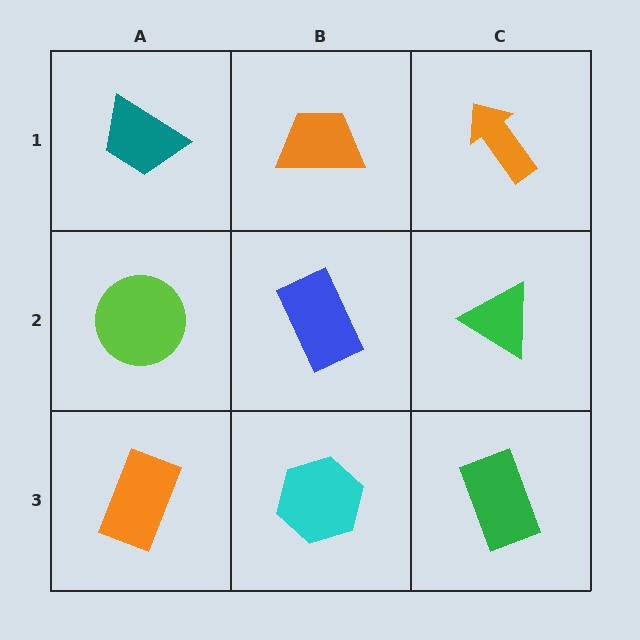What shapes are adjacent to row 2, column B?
An orange trapezoid (row 1, column B), a cyan hexagon (row 3, column B), a lime circle (row 2, column A), a green triangle (row 2, column C).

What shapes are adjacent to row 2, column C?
An orange arrow (row 1, column C), a green rectangle (row 3, column C), a blue rectangle (row 2, column B).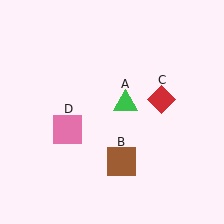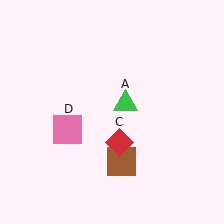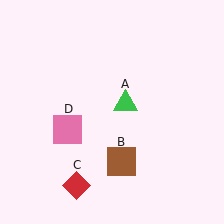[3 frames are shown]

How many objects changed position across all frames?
1 object changed position: red diamond (object C).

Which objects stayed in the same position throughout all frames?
Green triangle (object A) and brown square (object B) and pink square (object D) remained stationary.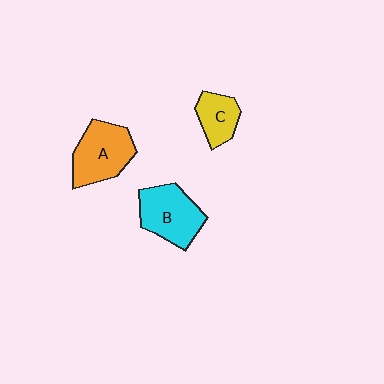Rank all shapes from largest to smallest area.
From largest to smallest: A (orange), B (cyan), C (yellow).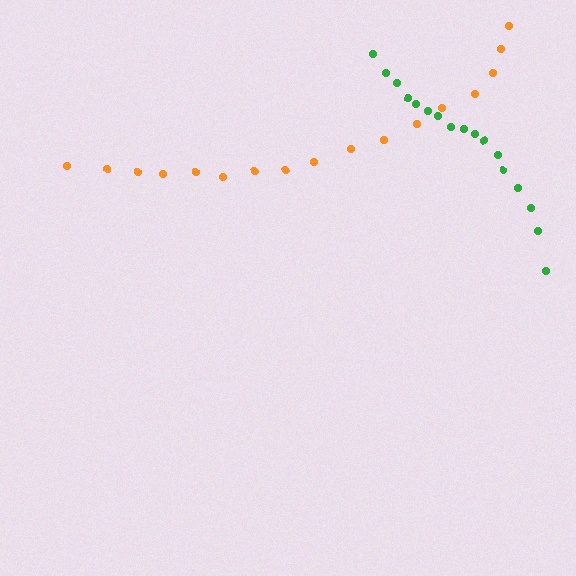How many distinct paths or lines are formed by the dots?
There are 2 distinct paths.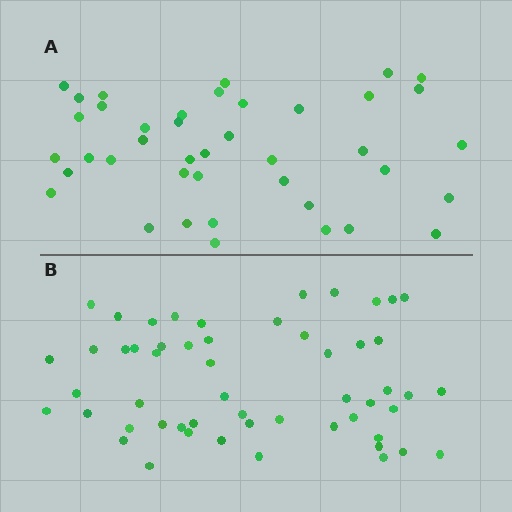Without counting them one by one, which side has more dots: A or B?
Region B (the bottom region) has more dots.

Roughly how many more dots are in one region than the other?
Region B has approximately 15 more dots than region A.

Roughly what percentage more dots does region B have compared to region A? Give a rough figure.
About 30% more.